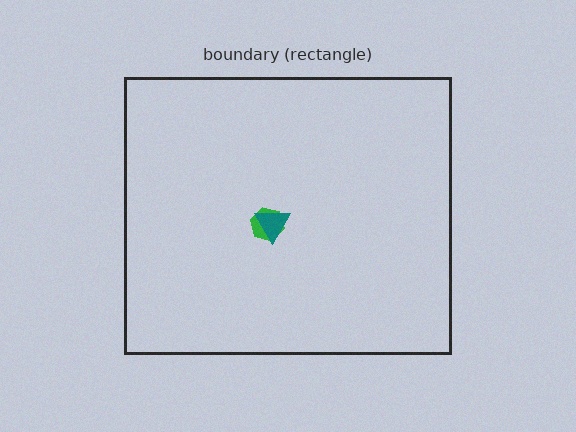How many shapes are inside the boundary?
2 inside, 0 outside.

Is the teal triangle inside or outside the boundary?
Inside.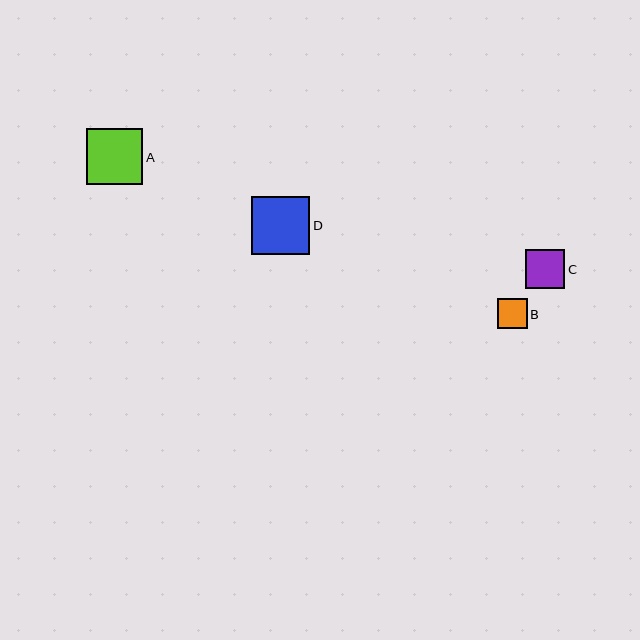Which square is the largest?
Square D is the largest with a size of approximately 58 pixels.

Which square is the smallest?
Square B is the smallest with a size of approximately 30 pixels.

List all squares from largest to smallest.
From largest to smallest: D, A, C, B.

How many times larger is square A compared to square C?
Square A is approximately 1.4 times the size of square C.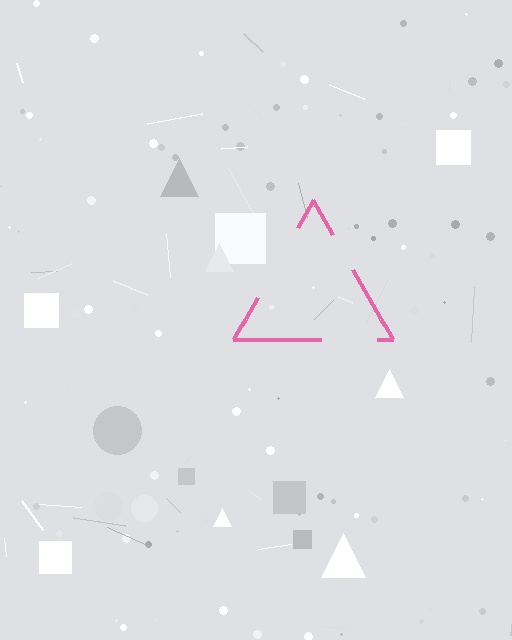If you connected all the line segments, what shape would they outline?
They would outline a triangle.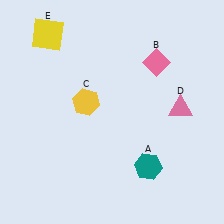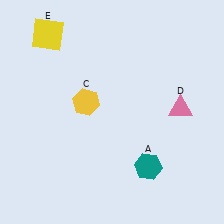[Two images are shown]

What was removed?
The pink diamond (B) was removed in Image 2.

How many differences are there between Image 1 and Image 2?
There is 1 difference between the two images.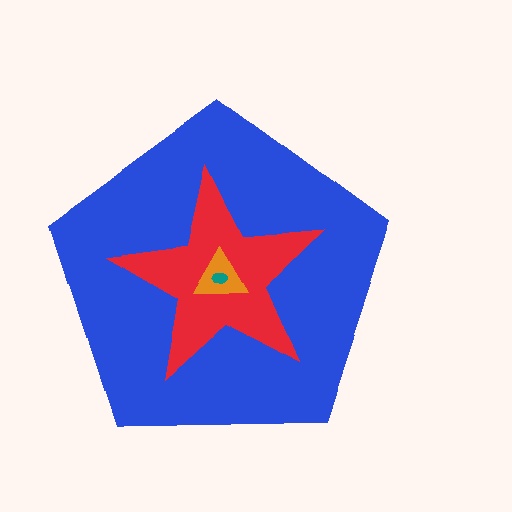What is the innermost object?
The teal ellipse.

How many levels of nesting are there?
4.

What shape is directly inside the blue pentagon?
The red star.